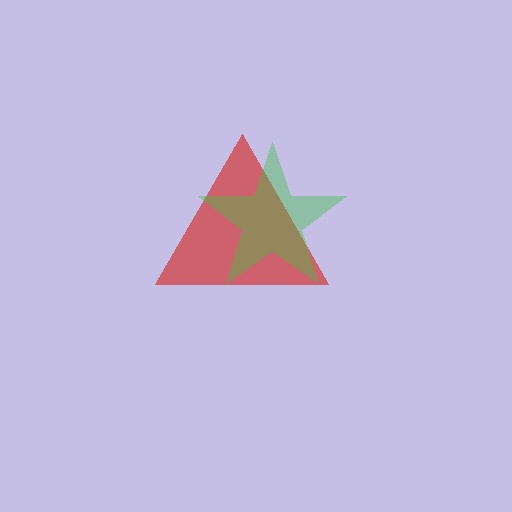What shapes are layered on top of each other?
The layered shapes are: a red triangle, a green star.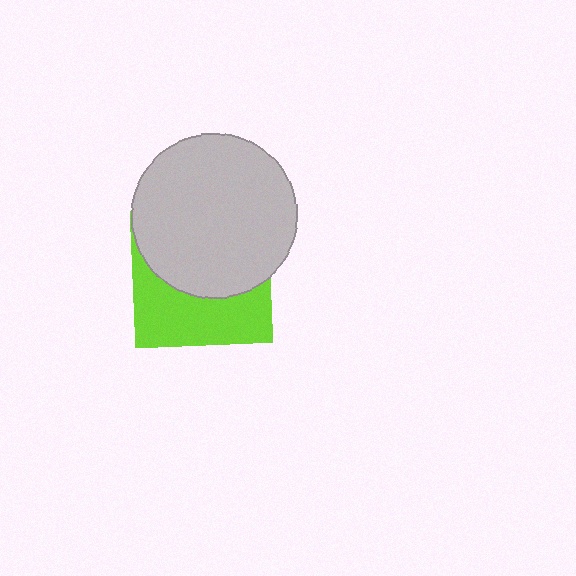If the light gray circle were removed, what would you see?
You would see the complete lime square.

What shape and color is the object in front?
The object in front is a light gray circle.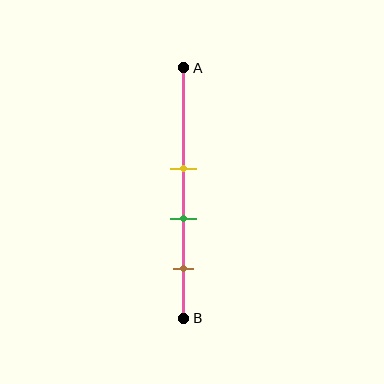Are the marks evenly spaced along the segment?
Yes, the marks are approximately evenly spaced.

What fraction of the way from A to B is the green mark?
The green mark is approximately 60% (0.6) of the way from A to B.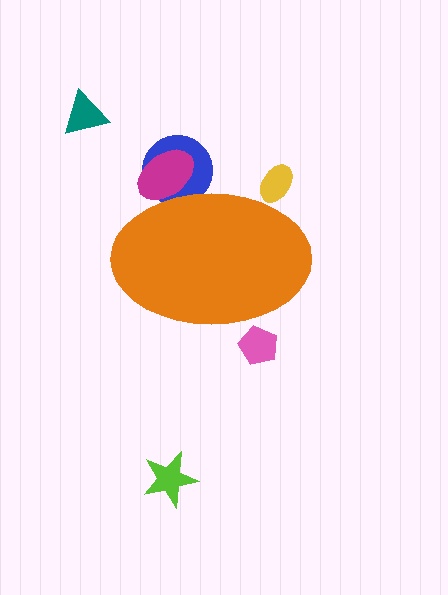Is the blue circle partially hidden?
Yes, the blue circle is partially hidden behind the orange ellipse.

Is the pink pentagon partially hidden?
Yes, the pink pentagon is partially hidden behind the orange ellipse.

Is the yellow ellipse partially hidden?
Yes, the yellow ellipse is partially hidden behind the orange ellipse.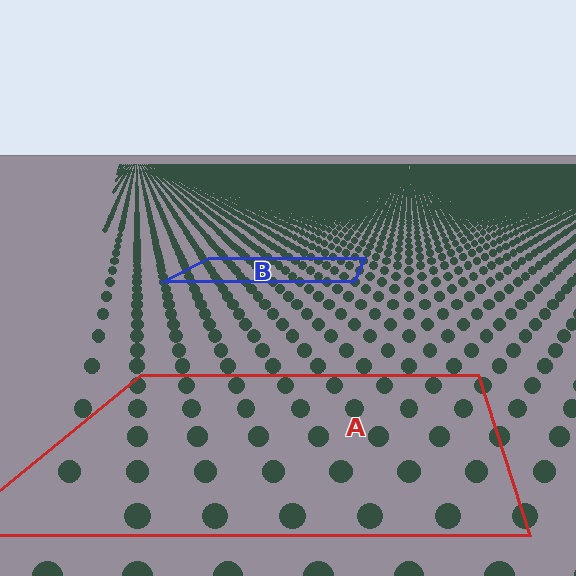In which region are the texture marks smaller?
The texture marks are smaller in region B, because it is farther away.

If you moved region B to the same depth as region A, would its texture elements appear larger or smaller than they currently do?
They would appear larger. At a closer depth, the same texture elements are projected at a bigger on-screen size.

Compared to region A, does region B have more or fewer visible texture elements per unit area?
Region B has more texture elements per unit area — they are packed more densely because it is farther away.